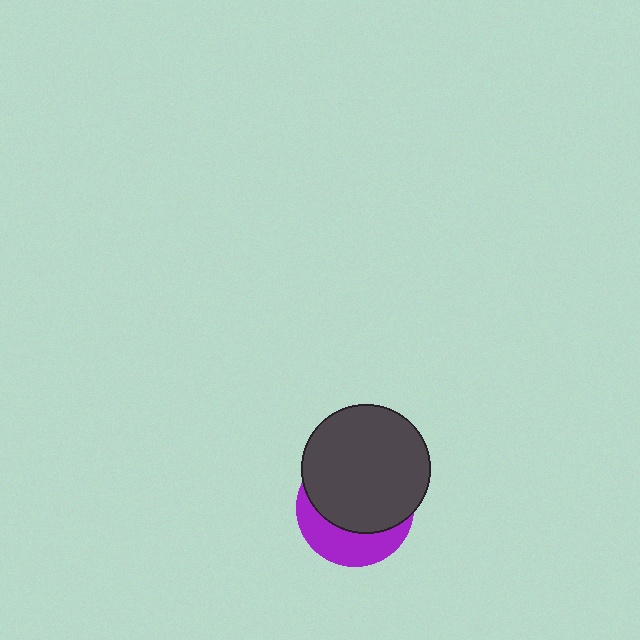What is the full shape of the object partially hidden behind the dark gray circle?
The partially hidden object is a purple circle.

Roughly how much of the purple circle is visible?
A small part of it is visible (roughly 35%).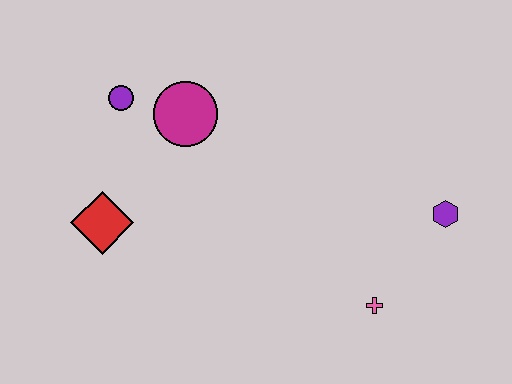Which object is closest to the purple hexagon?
The pink cross is closest to the purple hexagon.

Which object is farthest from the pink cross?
The purple circle is farthest from the pink cross.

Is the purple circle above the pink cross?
Yes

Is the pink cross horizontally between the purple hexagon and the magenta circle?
Yes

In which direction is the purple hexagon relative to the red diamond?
The purple hexagon is to the right of the red diamond.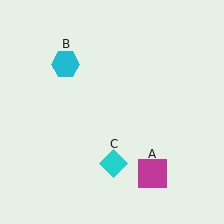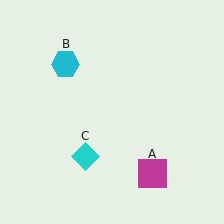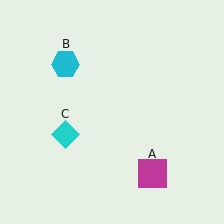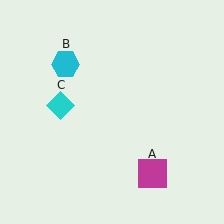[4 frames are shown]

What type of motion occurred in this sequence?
The cyan diamond (object C) rotated clockwise around the center of the scene.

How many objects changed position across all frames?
1 object changed position: cyan diamond (object C).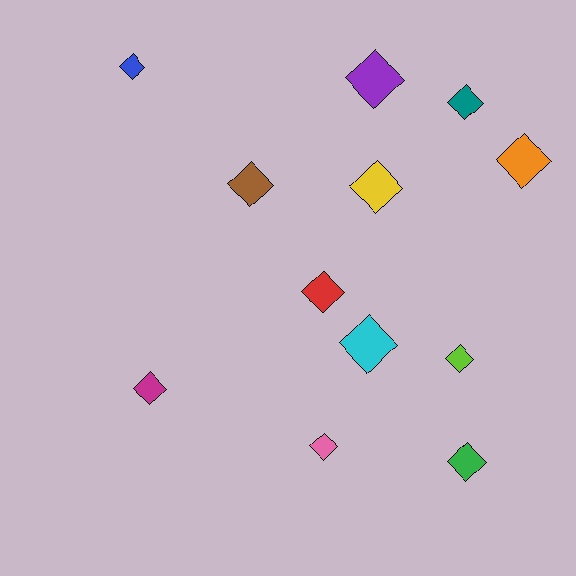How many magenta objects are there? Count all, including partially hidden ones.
There is 1 magenta object.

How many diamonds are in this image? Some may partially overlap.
There are 12 diamonds.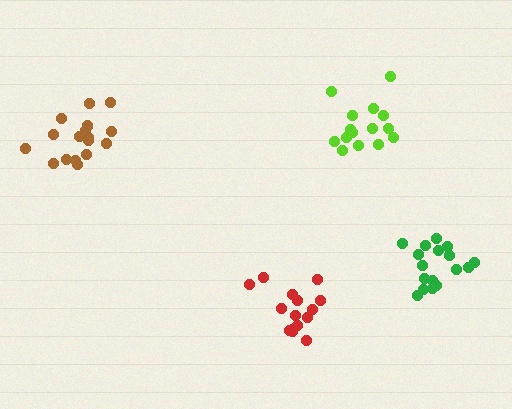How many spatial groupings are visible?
There are 4 spatial groupings.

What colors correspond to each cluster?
The clusters are colored: lime, brown, green, red.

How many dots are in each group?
Group 1: 15 dots, Group 2: 18 dots, Group 3: 17 dots, Group 4: 15 dots (65 total).